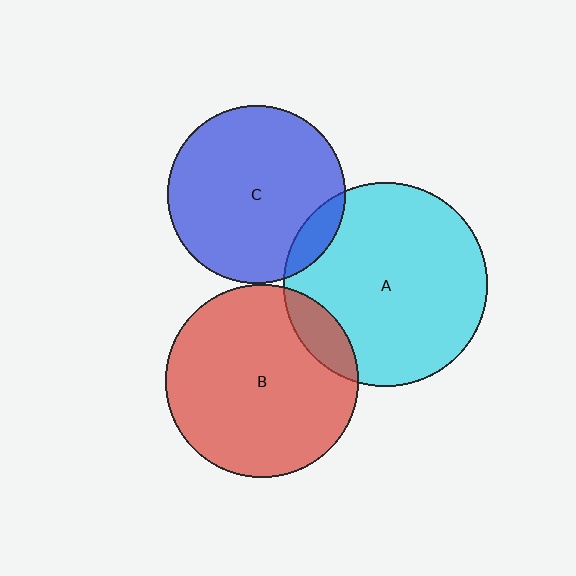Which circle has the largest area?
Circle A (cyan).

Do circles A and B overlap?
Yes.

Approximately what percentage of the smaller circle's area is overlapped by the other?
Approximately 10%.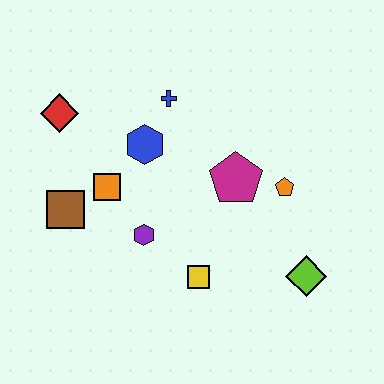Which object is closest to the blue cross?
The blue hexagon is closest to the blue cross.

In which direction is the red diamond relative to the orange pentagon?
The red diamond is to the left of the orange pentagon.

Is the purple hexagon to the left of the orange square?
No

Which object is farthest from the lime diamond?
The red diamond is farthest from the lime diamond.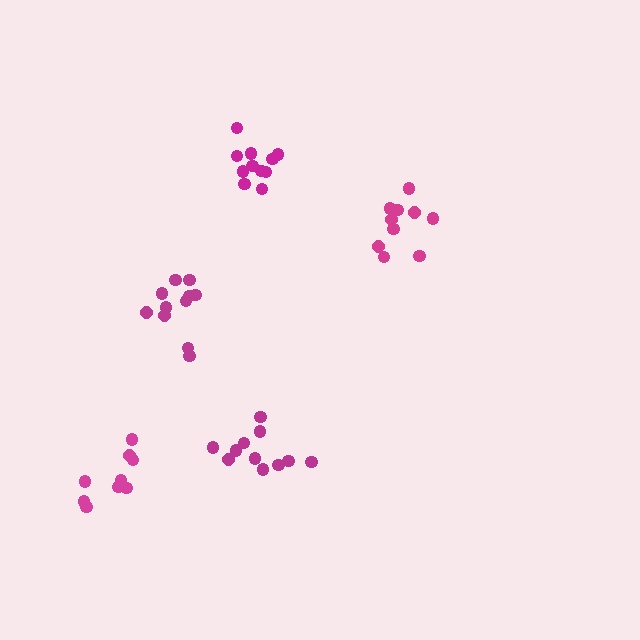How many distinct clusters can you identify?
There are 5 distinct clusters.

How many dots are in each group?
Group 1: 11 dots, Group 2: 11 dots, Group 3: 10 dots, Group 4: 11 dots, Group 5: 9 dots (52 total).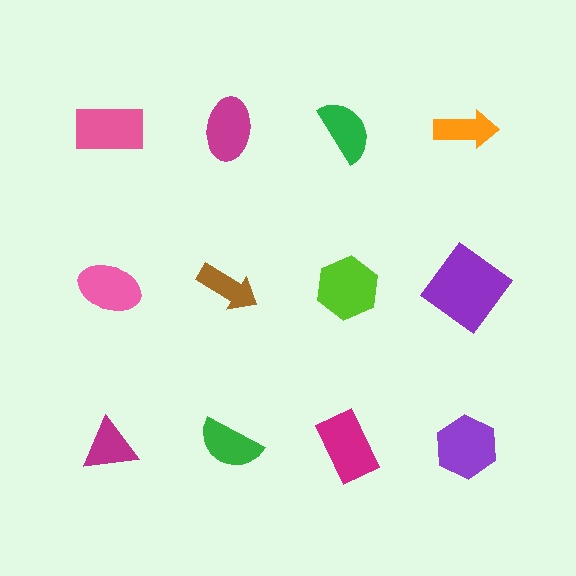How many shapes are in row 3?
4 shapes.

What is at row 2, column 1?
A pink ellipse.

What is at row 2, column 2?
A brown arrow.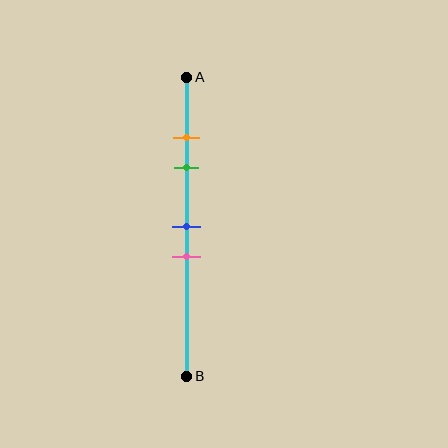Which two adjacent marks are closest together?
The orange and green marks are the closest adjacent pair.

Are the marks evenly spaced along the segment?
No, the marks are not evenly spaced.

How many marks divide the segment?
There are 4 marks dividing the segment.